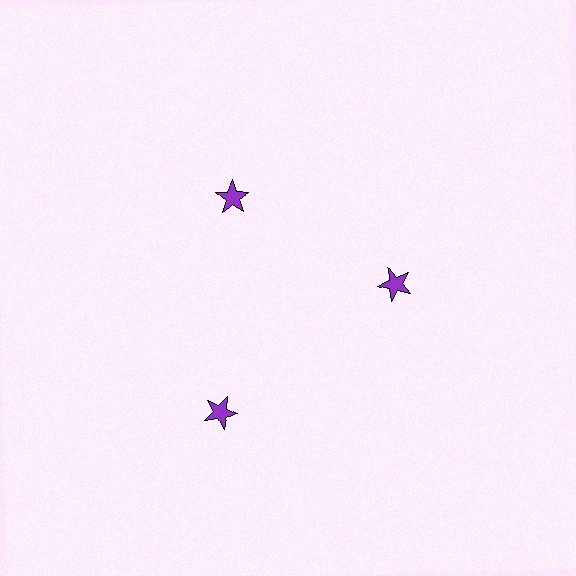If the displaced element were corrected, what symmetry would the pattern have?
It would have 3-fold rotational symmetry — the pattern would map onto itself every 120 degrees.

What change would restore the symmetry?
The symmetry would be restored by moving it inward, back onto the ring so that all 3 stars sit at equal angles and equal distance from the center.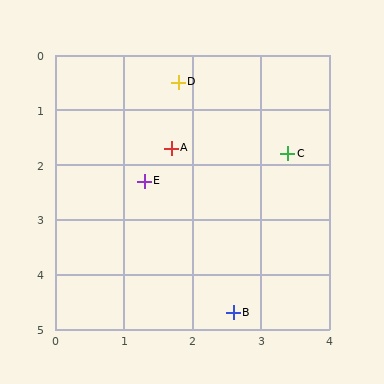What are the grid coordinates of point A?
Point A is at approximately (1.7, 1.7).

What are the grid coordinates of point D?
Point D is at approximately (1.8, 0.5).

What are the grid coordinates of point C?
Point C is at approximately (3.4, 1.8).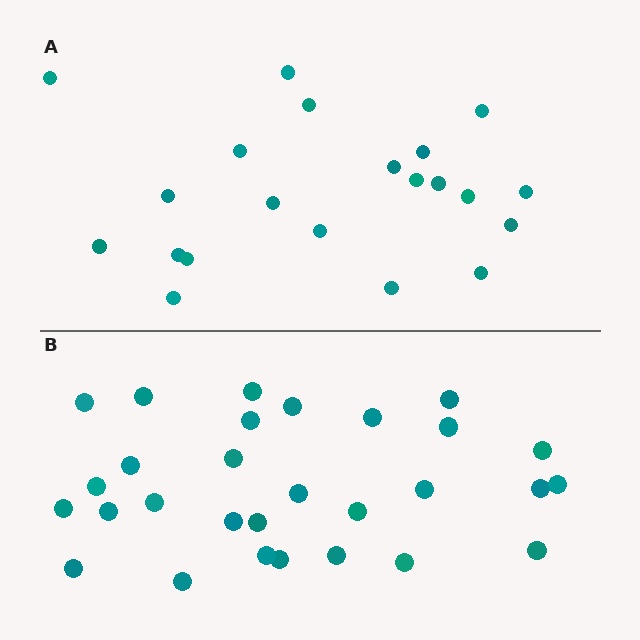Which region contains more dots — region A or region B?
Region B (the bottom region) has more dots.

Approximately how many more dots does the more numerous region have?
Region B has roughly 8 or so more dots than region A.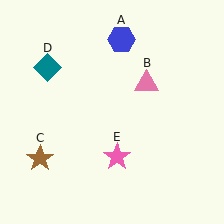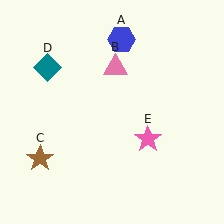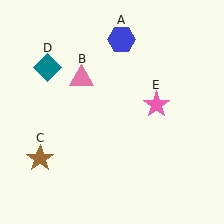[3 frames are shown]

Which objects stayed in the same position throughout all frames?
Blue hexagon (object A) and brown star (object C) and teal diamond (object D) remained stationary.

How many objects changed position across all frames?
2 objects changed position: pink triangle (object B), pink star (object E).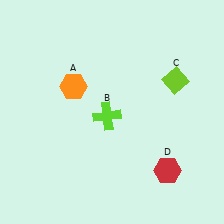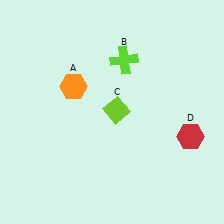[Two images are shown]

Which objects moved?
The objects that moved are: the lime cross (B), the lime diamond (C), the red hexagon (D).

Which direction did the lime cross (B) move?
The lime cross (B) moved up.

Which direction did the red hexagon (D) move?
The red hexagon (D) moved up.